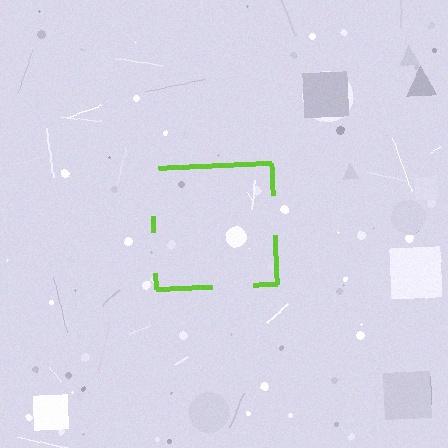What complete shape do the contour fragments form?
The contour fragments form a square.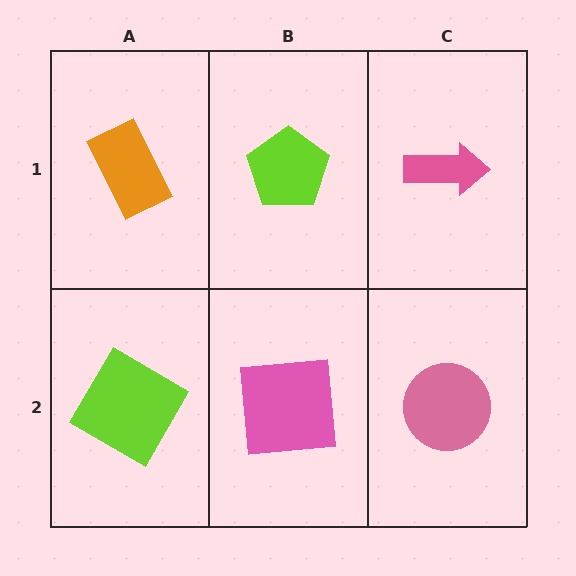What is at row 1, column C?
A pink arrow.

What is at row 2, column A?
A lime diamond.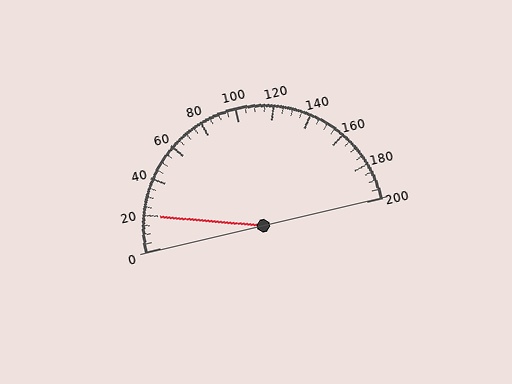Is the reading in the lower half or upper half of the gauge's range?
The reading is in the lower half of the range (0 to 200).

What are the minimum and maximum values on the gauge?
The gauge ranges from 0 to 200.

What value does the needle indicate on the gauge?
The needle indicates approximately 20.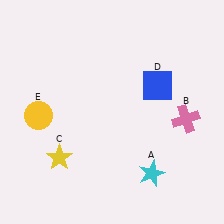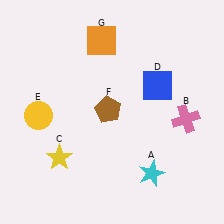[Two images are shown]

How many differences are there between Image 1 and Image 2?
There are 2 differences between the two images.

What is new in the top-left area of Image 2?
A brown pentagon (F) was added in the top-left area of Image 2.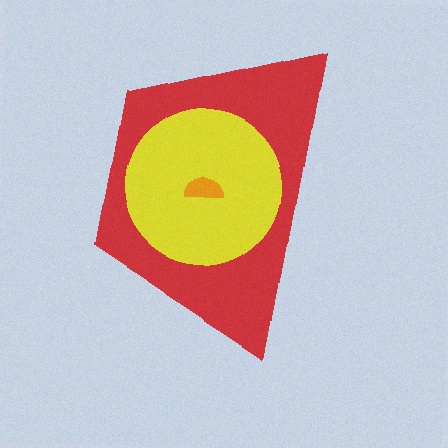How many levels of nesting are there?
3.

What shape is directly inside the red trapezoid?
The yellow circle.